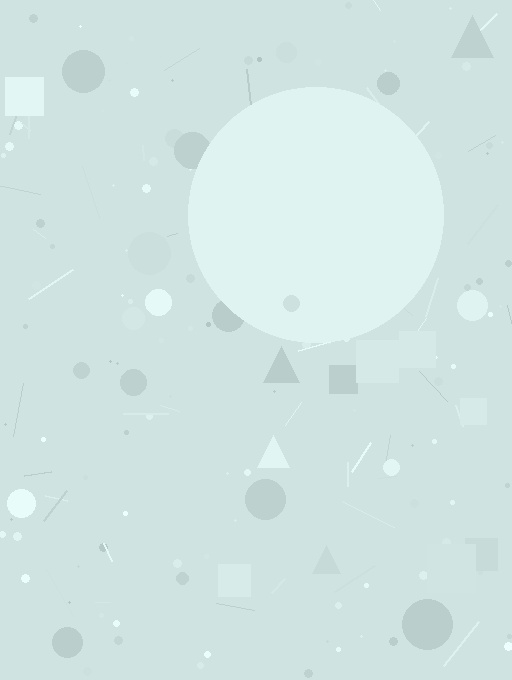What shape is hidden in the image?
A circle is hidden in the image.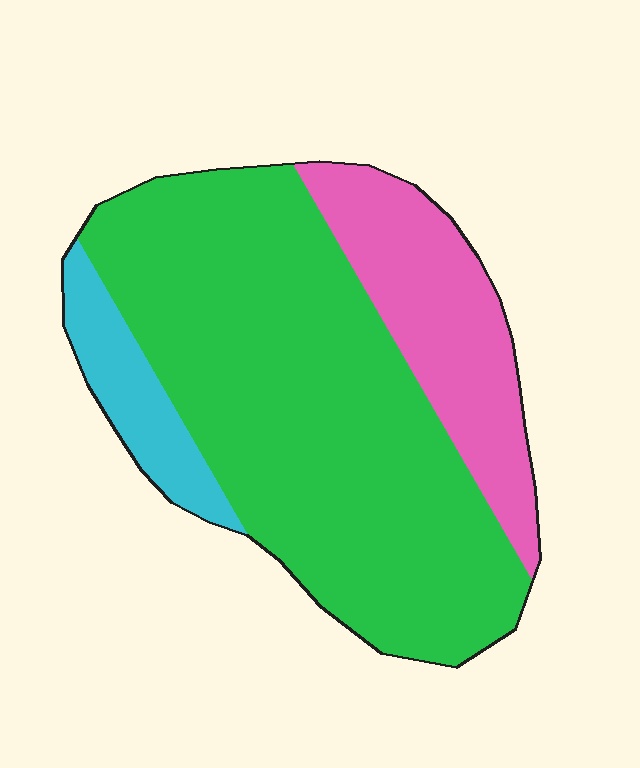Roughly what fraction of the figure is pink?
Pink covers 22% of the figure.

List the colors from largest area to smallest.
From largest to smallest: green, pink, cyan.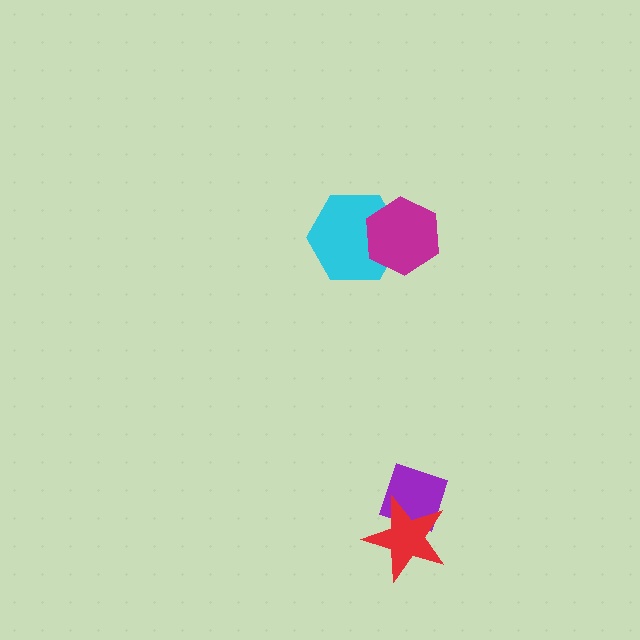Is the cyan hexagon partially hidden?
Yes, it is partially covered by another shape.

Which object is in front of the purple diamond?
The red star is in front of the purple diamond.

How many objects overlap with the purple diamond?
1 object overlaps with the purple diamond.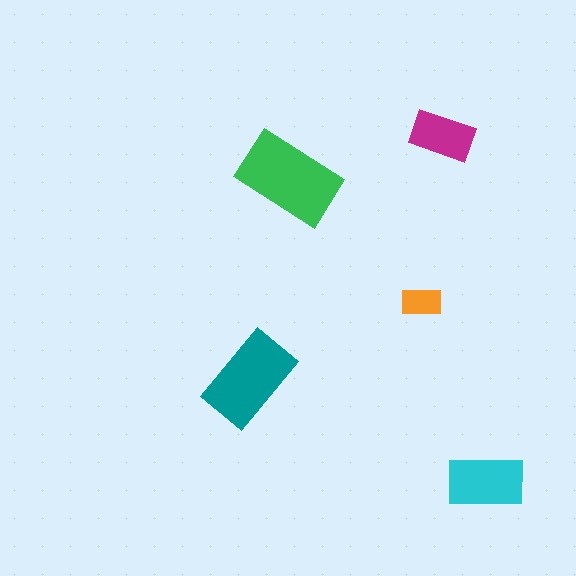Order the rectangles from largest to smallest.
the green one, the teal one, the cyan one, the magenta one, the orange one.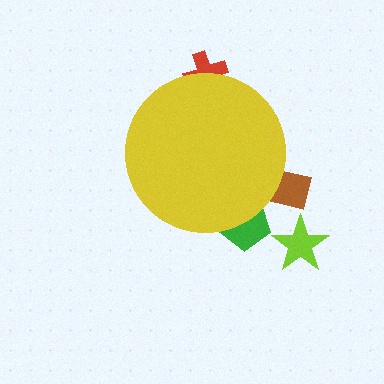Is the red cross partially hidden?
Yes, the red cross is partially hidden behind the yellow circle.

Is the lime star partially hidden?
No, the lime star is fully visible.